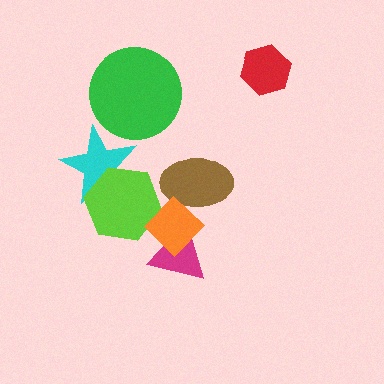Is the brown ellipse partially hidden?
Yes, it is partially covered by another shape.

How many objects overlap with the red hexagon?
0 objects overlap with the red hexagon.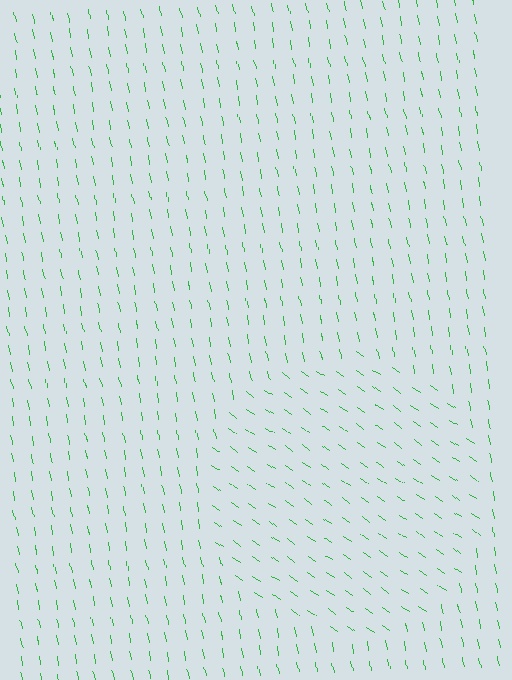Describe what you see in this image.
The image is filled with small green line segments. A circle region in the image has lines oriented differently from the surrounding lines, creating a visible texture boundary.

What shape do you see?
I see a circle.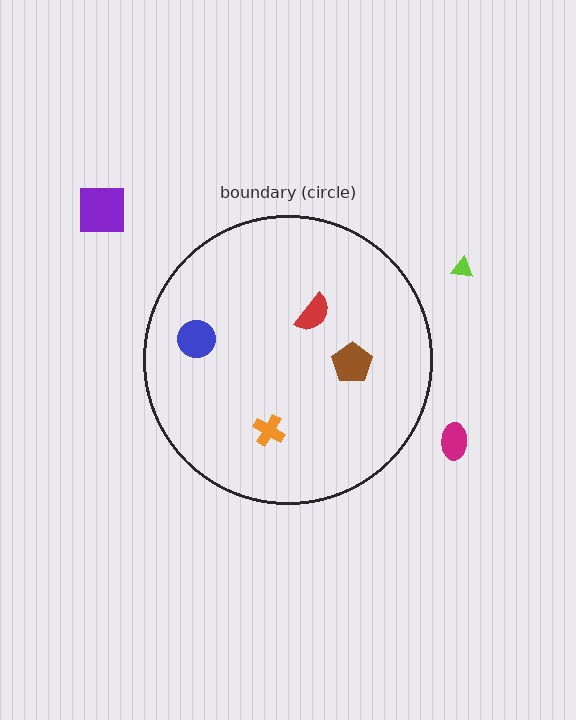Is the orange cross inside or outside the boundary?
Inside.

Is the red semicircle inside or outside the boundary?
Inside.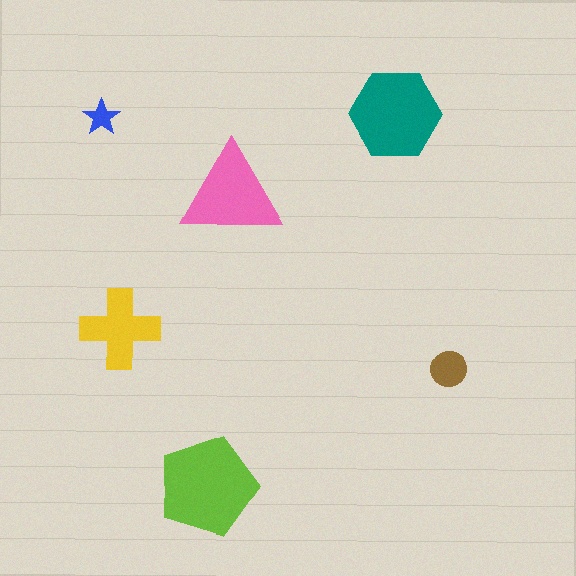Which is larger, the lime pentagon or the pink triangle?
The lime pentagon.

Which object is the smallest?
The blue star.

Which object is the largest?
The lime pentagon.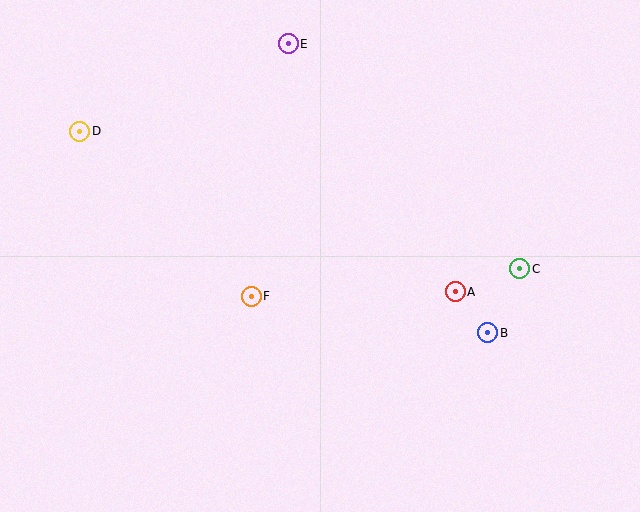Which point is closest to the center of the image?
Point F at (251, 296) is closest to the center.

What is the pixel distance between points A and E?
The distance between A and E is 299 pixels.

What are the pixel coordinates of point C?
Point C is at (520, 269).